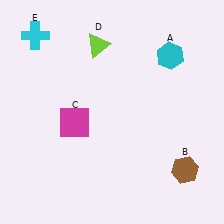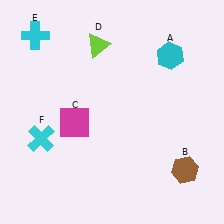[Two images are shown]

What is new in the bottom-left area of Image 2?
A cyan cross (F) was added in the bottom-left area of Image 2.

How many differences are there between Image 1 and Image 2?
There is 1 difference between the two images.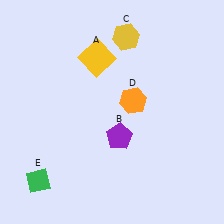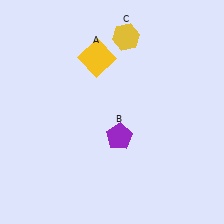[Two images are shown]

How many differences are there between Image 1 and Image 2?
There are 2 differences between the two images.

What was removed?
The orange hexagon (D), the green diamond (E) were removed in Image 2.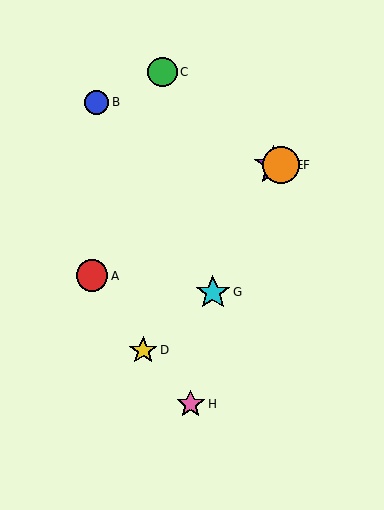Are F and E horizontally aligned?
Yes, both are at y≈165.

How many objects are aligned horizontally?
2 objects (E, F) are aligned horizontally.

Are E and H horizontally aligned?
No, E is at y≈165 and H is at y≈404.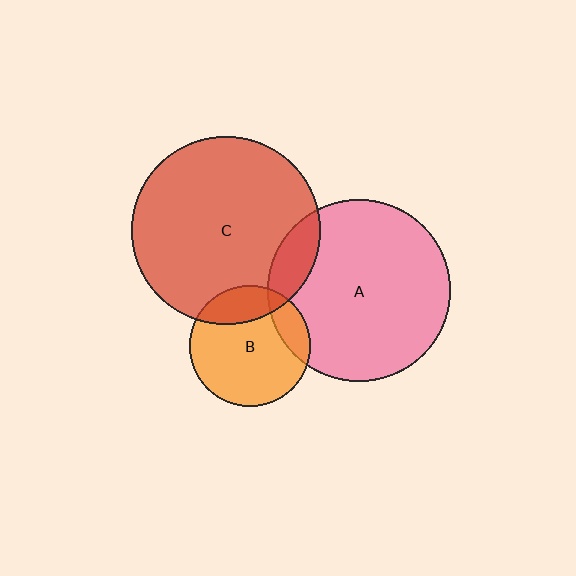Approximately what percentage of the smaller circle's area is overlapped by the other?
Approximately 20%.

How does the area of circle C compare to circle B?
Approximately 2.4 times.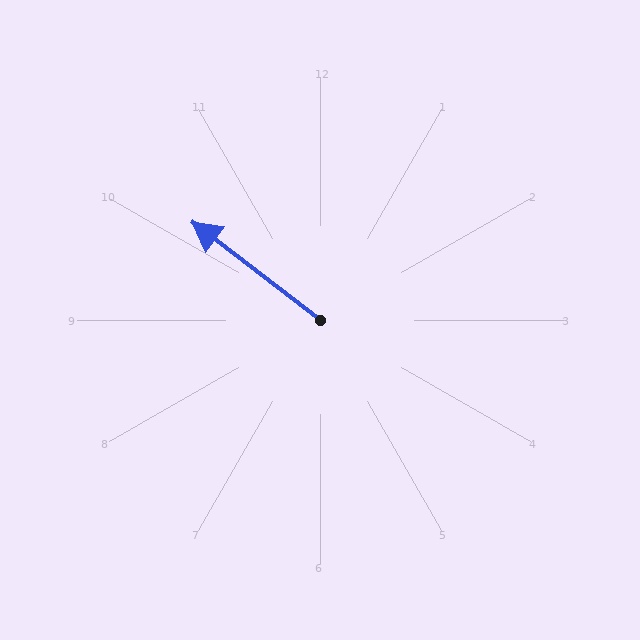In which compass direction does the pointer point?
Northwest.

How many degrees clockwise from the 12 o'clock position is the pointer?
Approximately 308 degrees.